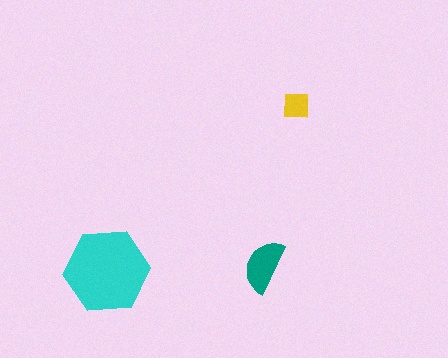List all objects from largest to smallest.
The cyan hexagon, the teal semicircle, the yellow square.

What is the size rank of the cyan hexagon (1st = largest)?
1st.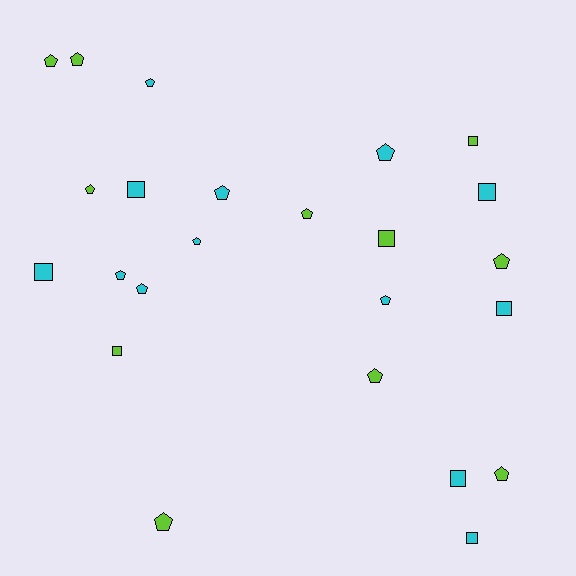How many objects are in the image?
There are 24 objects.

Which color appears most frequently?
Cyan, with 13 objects.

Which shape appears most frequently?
Pentagon, with 15 objects.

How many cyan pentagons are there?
There are 7 cyan pentagons.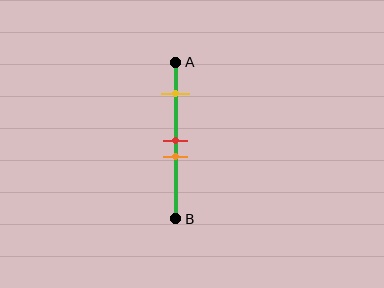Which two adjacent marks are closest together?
The red and orange marks are the closest adjacent pair.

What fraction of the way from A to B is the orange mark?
The orange mark is approximately 60% (0.6) of the way from A to B.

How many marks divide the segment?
There are 3 marks dividing the segment.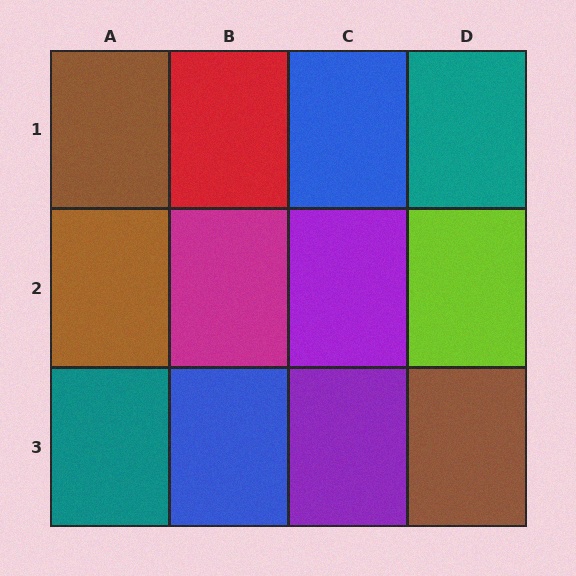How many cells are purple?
2 cells are purple.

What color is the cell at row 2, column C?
Purple.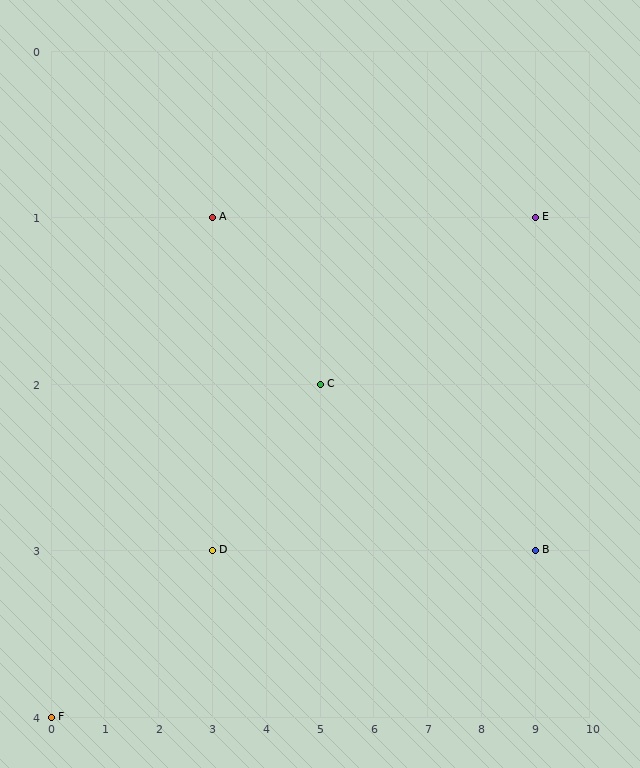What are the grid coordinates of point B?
Point B is at grid coordinates (9, 3).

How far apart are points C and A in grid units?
Points C and A are 2 columns and 1 row apart (about 2.2 grid units diagonally).